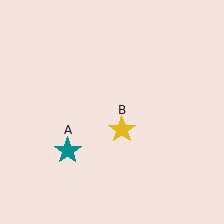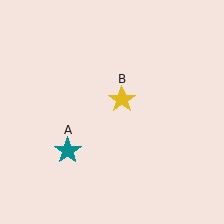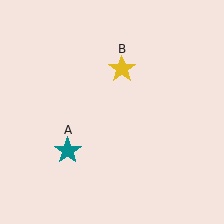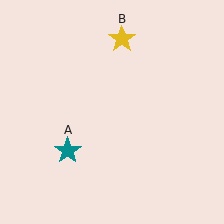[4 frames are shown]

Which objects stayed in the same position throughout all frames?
Teal star (object A) remained stationary.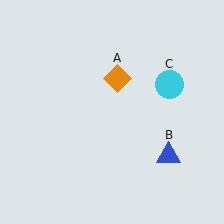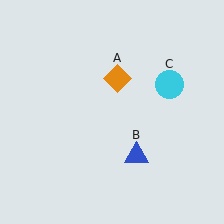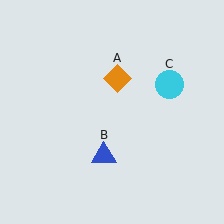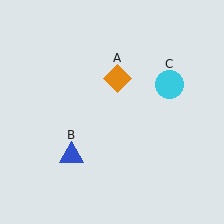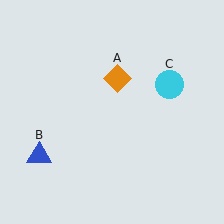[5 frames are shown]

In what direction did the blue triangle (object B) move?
The blue triangle (object B) moved left.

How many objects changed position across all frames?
1 object changed position: blue triangle (object B).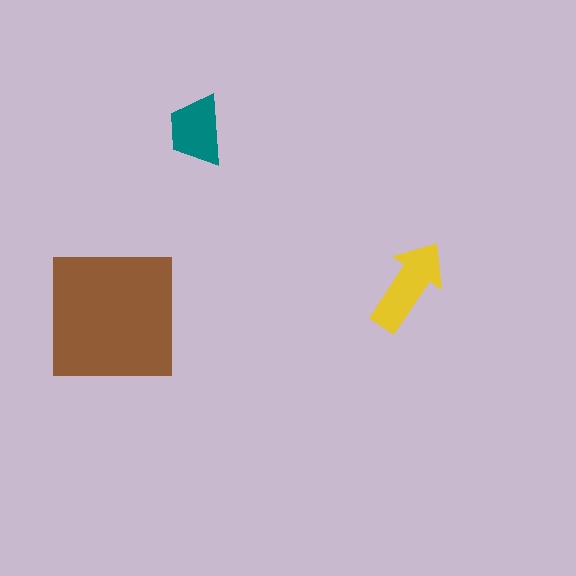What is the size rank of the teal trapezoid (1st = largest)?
3rd.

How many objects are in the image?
There are 3 objects in the image.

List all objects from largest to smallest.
The brown square, the yellow arrow, the teal trapezoid.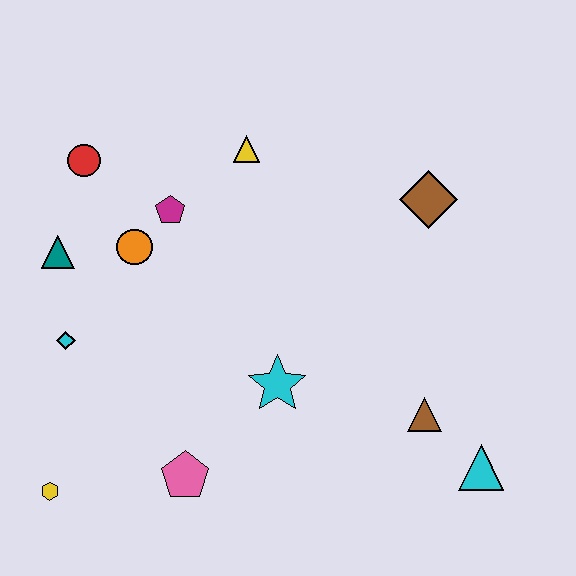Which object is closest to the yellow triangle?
The magenta pentagon is closest to the yellow triangle.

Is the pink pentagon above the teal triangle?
No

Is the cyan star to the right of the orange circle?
Yes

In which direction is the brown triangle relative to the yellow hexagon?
The brown triangle is to the right of the yellow hexagon.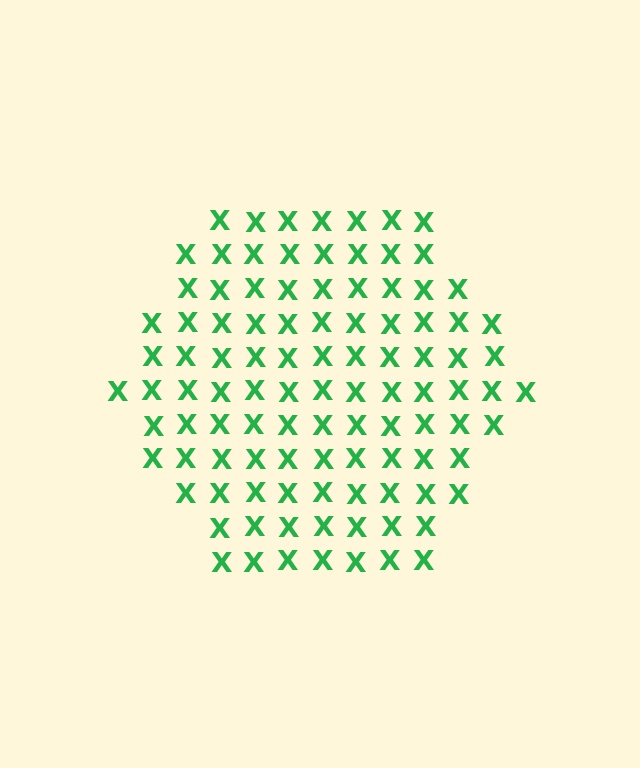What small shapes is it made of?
It is made of small letter X's.